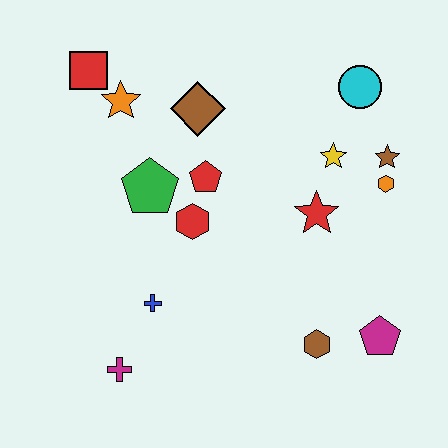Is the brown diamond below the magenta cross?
No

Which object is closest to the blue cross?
The magenta cross is closest to the blue cross.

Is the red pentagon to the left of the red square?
No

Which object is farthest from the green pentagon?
The magenta pentagon is farthest from the green pentagon.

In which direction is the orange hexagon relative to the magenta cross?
The orange hexagon is to the right of the magenta cross.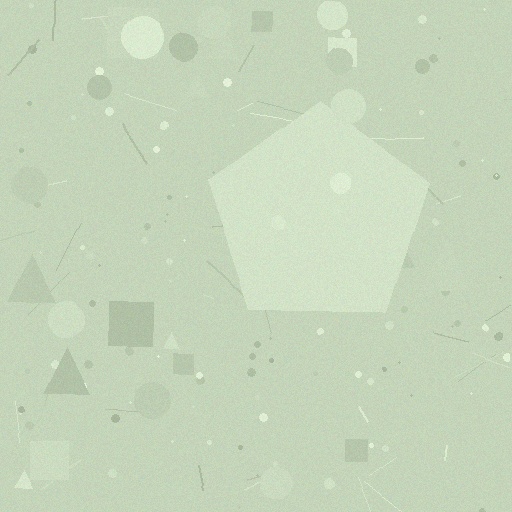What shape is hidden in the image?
A pentagon is hidden in the image.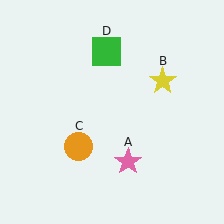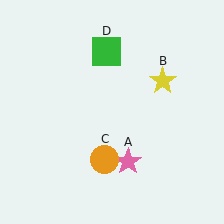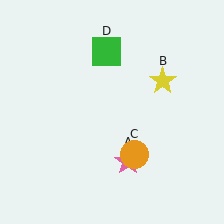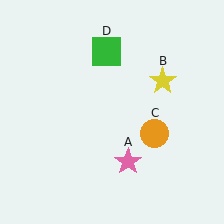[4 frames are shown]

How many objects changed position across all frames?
1 object changed position: orange circle (object C).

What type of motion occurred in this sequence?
The orange circle (object C) rotated counterclockwise around the center of the scene.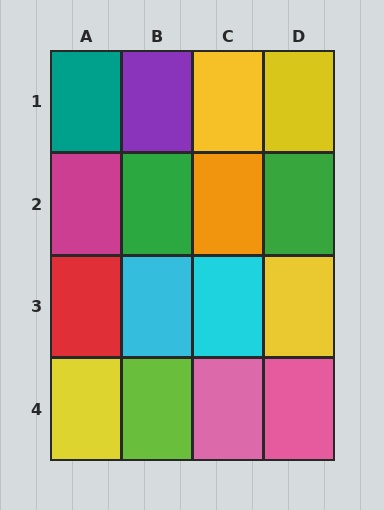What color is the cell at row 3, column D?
Yellow.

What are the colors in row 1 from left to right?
Teal, purple, yellow, yellow.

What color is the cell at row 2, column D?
Green.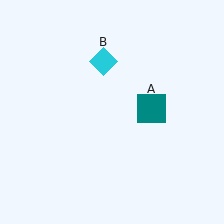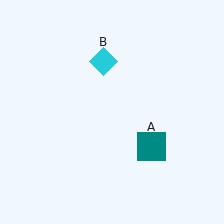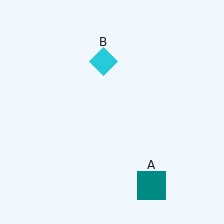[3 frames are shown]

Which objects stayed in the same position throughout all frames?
Cyan diamond (object B) remained stationary.